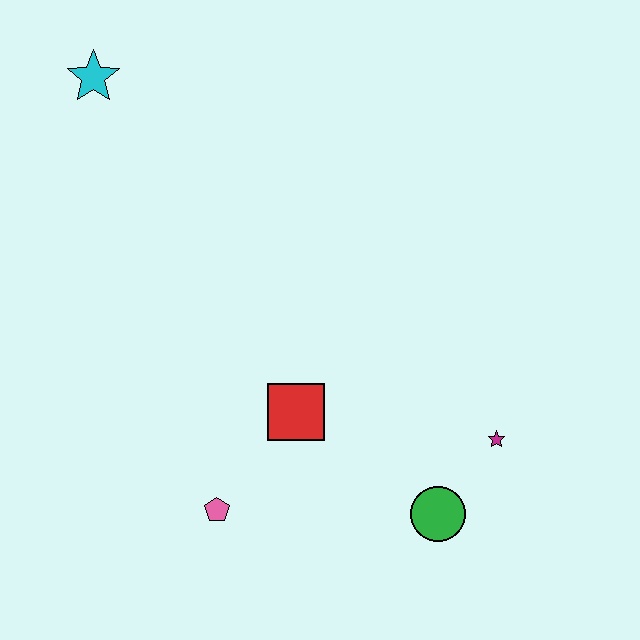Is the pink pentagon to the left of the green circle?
Yes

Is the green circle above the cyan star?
No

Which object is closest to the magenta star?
The green circle is closest to the magenta star.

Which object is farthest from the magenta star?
The cyan star is farthest from the magenta star.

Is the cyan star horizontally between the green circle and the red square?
No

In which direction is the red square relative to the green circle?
The red square is to the left of the green circle.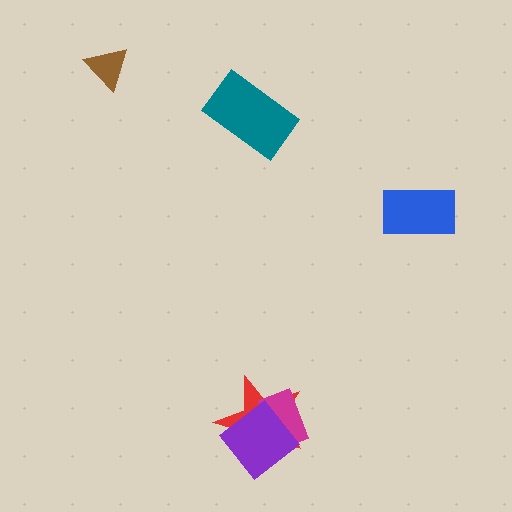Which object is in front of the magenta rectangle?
The purple diamond is in front of the magenta rectangle.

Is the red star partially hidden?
Yes, it is partially covered by another shape.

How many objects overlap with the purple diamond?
2 objects overlap with the purple diamond.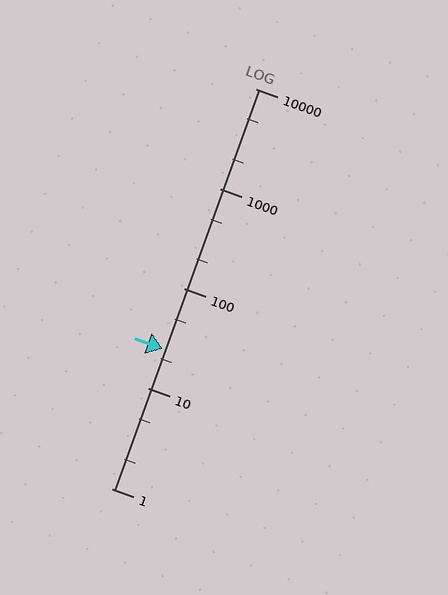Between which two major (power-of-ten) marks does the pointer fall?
The pointer is between 10 and 100.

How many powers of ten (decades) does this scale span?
The scale spans 4 decades, from 1 to 10000.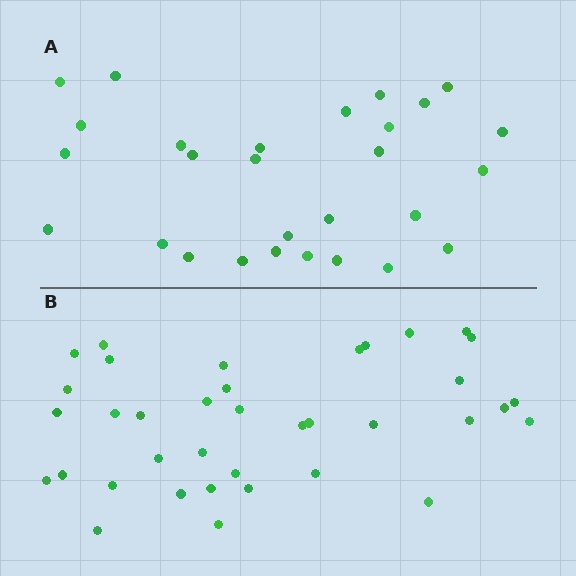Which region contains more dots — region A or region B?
Region B (the bottom region) has more dots.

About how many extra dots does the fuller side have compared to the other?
Region B has roughly 8 or so more dots than region A.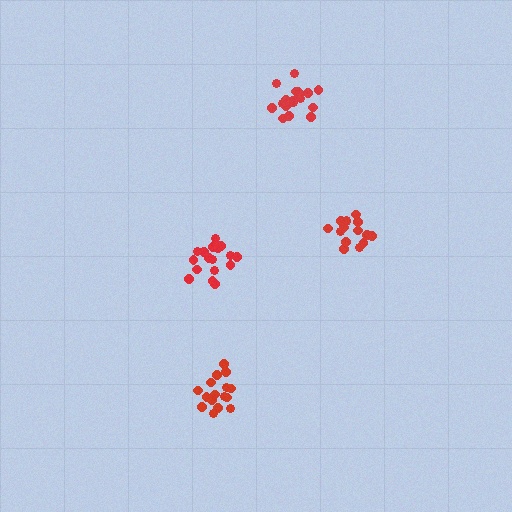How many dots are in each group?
Group 1: 18 dots, Group 2: 15 dots, Group 3: 16 dots, Group 4: 20 dots (69 total).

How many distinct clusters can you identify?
There are 4 distinct clusters.